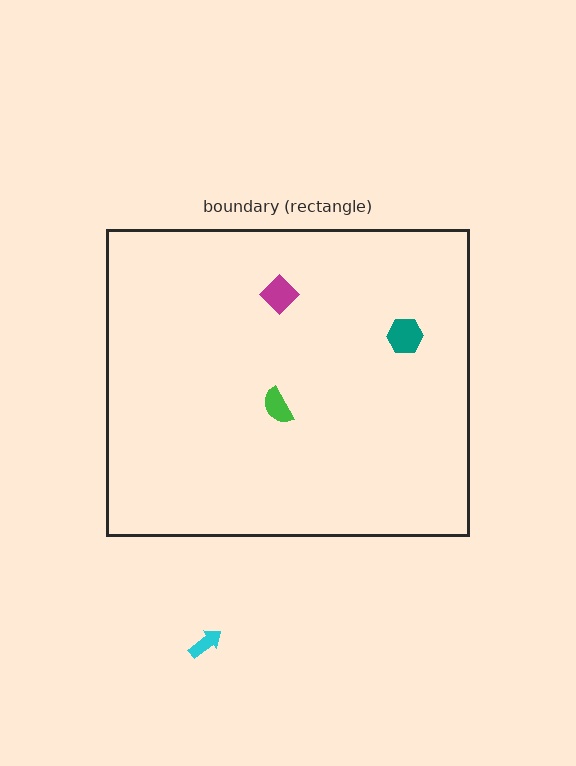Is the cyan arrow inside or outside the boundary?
Outside.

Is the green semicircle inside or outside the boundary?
Inside.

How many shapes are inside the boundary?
3 inside, 1 outside.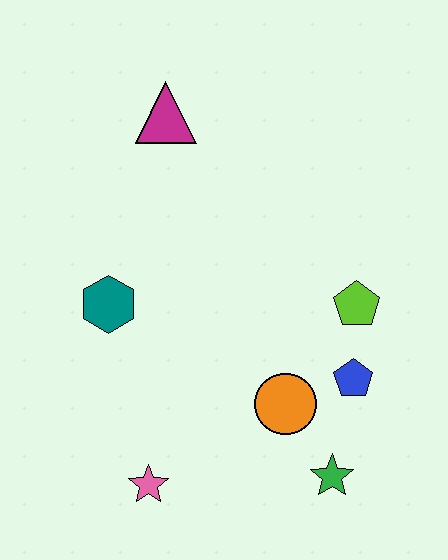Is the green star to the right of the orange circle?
Yes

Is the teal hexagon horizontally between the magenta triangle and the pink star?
No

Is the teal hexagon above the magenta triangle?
No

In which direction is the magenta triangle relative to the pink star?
The magenta triangle is above the pink star.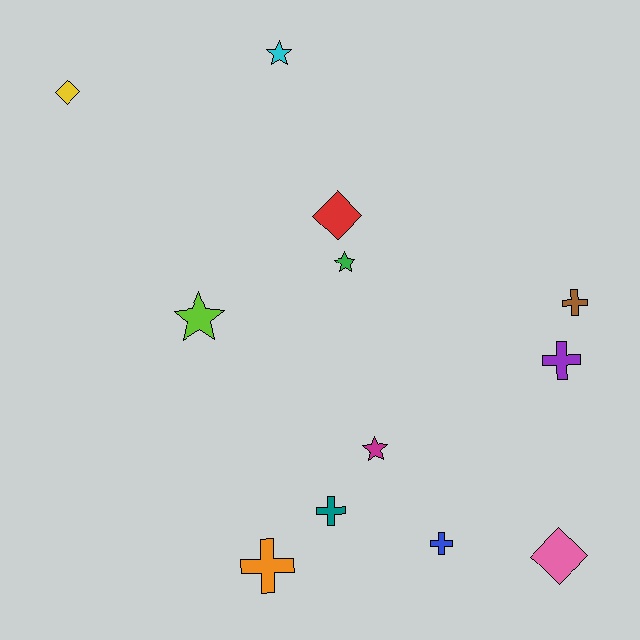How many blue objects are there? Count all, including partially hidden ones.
There is 1 blue object.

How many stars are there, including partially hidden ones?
There are 4 stars.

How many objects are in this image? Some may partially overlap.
There are 12 objects.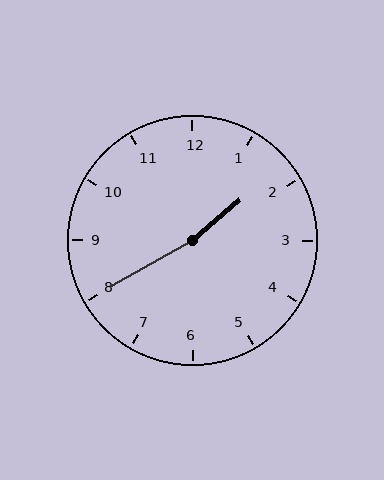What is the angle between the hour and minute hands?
Approximately 170 degrees.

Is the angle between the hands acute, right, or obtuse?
It is obtuse.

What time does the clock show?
1:40.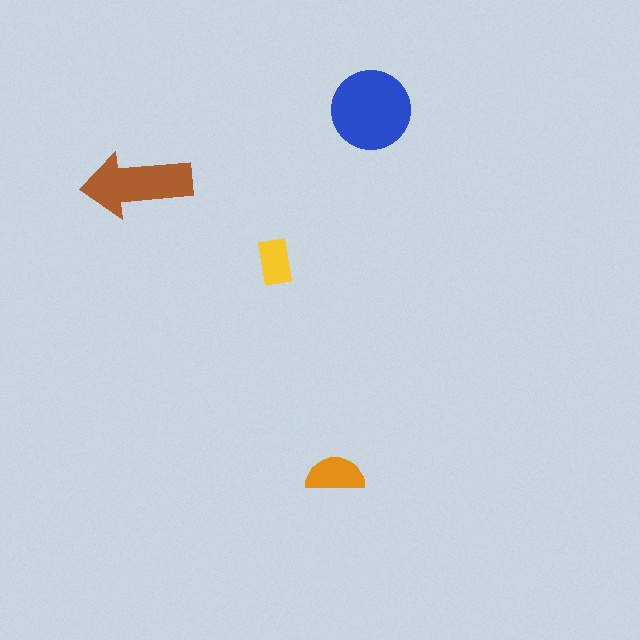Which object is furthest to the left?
The brown arrow is leftmost.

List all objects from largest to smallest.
The blue circle, the brown arrow, the orange semicircle, the yellow rectangle.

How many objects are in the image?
There are 4 objects in the image.